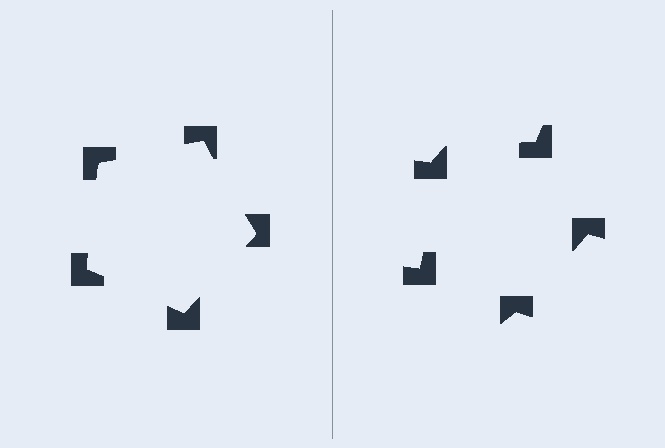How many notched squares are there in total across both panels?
10 — 5 on each side.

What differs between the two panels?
The notched squares are positioned identically on both sides; only the wedge orientations differ. On the left they align to a pentagon; on the right they are misaligned.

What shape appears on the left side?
An illusory pentagon.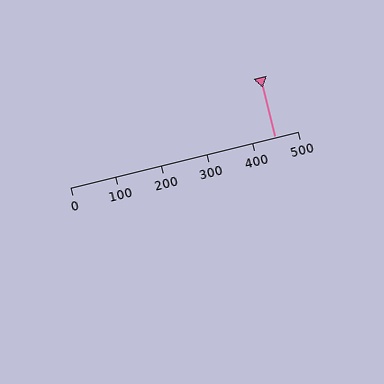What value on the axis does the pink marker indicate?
The marker indicates approximately 450.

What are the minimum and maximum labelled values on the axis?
The axis runs from 0 to 500.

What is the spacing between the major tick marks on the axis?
The major ticks are spaced 100 apart.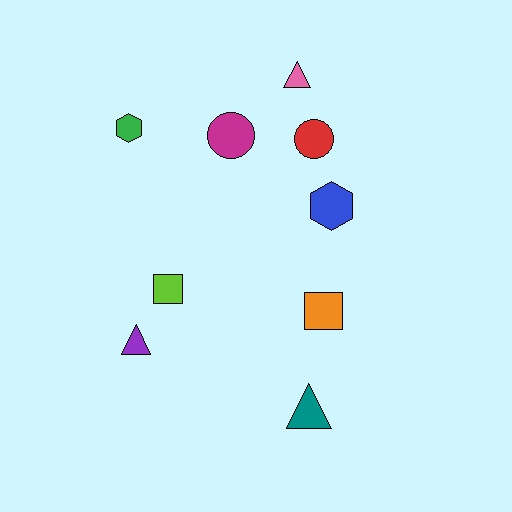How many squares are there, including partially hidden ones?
There are 2 squares.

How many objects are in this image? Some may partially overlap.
There are 9 objects.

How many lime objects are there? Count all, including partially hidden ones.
There is 1 lime object.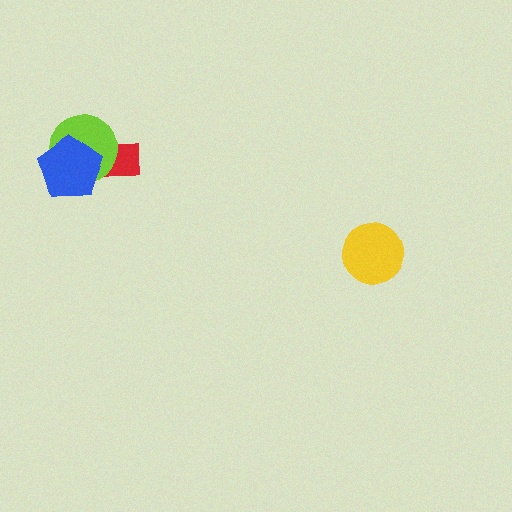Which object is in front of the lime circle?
The blue pentagon is in front of the lime circle.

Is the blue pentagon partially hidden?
No, no other shape covers it.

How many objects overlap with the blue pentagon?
2 objects overlap with the blue pentagon.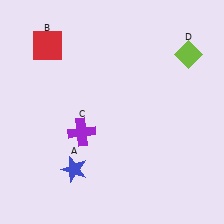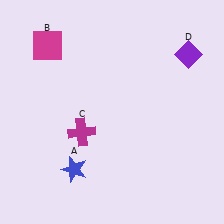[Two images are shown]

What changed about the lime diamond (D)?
In Image 1, D is lime. In Image 2, it changed to purple.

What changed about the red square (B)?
In Image 1, B is red. In Image 2, it changed to magenta.